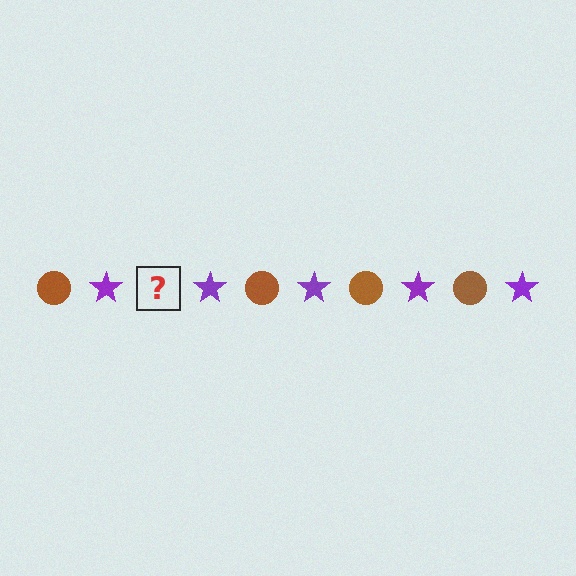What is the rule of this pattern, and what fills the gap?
The rule is that the pattern alternates between brown circle and purple star. The gap should be filled with a brown circle.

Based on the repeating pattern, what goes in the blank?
The blank should be a brown circle.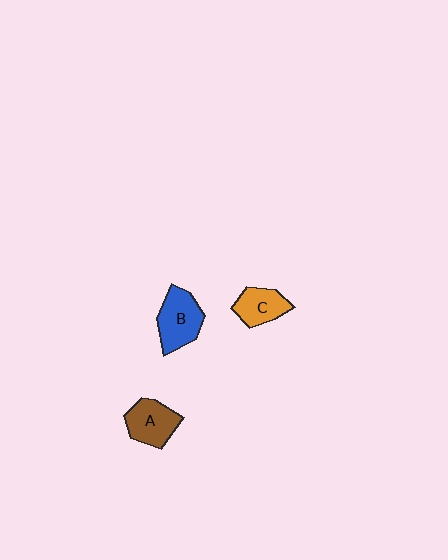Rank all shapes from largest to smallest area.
From largest to smallest: B (blue), A (brown), C (orange).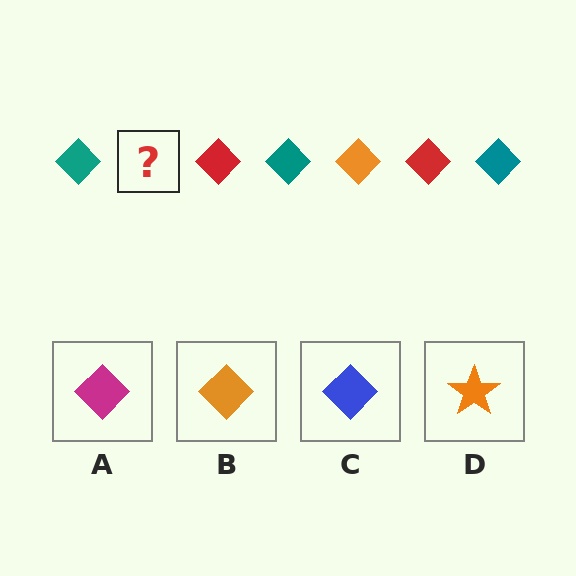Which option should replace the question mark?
Option B.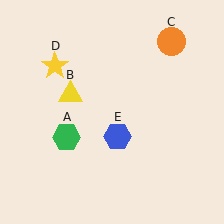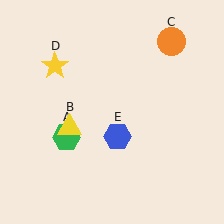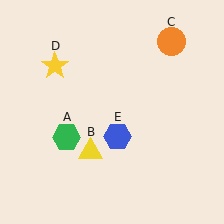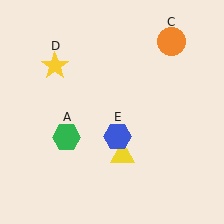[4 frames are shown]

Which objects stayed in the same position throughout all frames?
Green hexagon (object A) and orange circle (object C) and yellow star (object D) and blue hexagon (object E) remained stationary.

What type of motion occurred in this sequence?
The yellow triangle (object B) rotated counterclockwise around the center of the scene.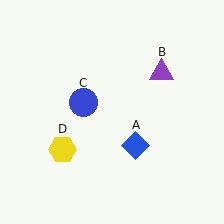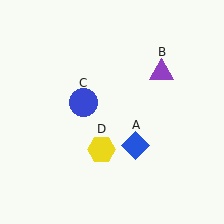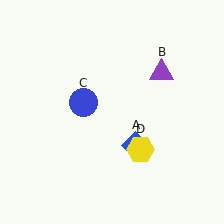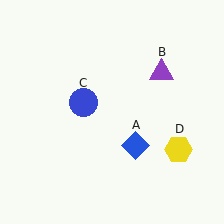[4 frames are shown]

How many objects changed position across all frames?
1 object changed position: yellow hexagon (object D).